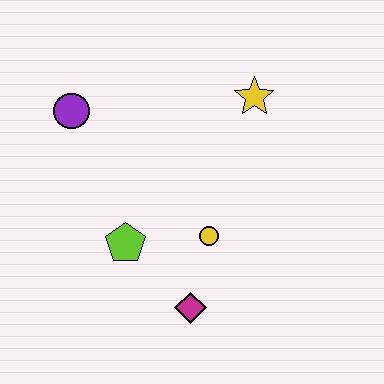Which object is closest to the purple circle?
The lime pentagon is closest to the purple circle.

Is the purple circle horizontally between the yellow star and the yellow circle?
No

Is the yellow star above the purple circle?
Yes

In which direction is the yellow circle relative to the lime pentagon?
The yellow circle is to the right of the lime pentagon.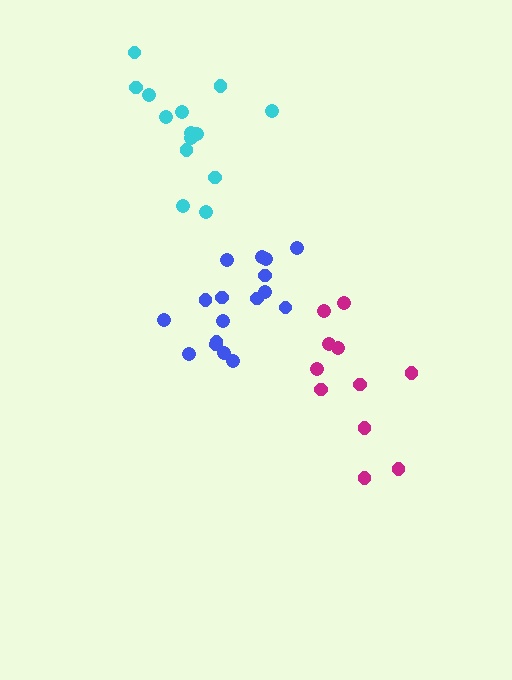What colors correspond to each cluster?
The clusters are colored: cyan, magenta, blue.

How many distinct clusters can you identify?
There are 3 distinct clusters.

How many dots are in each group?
Group 1: 14 dots, Group 2: 11 dots, Group 3: 17 dots (42 total).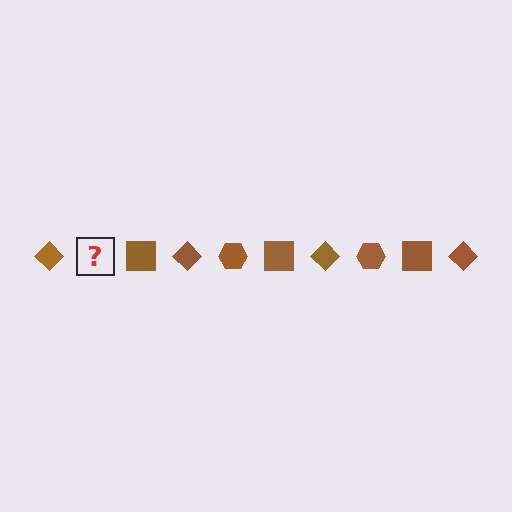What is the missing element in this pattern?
The missing element is a brown hexagon.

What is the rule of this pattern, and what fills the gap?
The rule is that the pattern cycles through diamond, hexagon, square shapes in brown. The gap should be filled with a brown hexagon.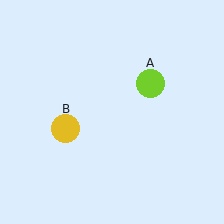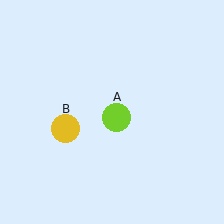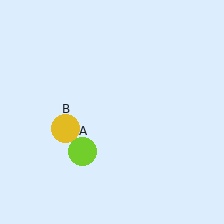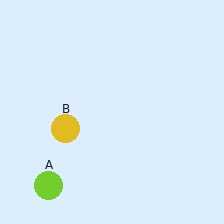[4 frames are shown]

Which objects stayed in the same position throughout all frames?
Yellow circle (object B) remained stationary.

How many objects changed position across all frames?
1 object changed position: lime circle (object A).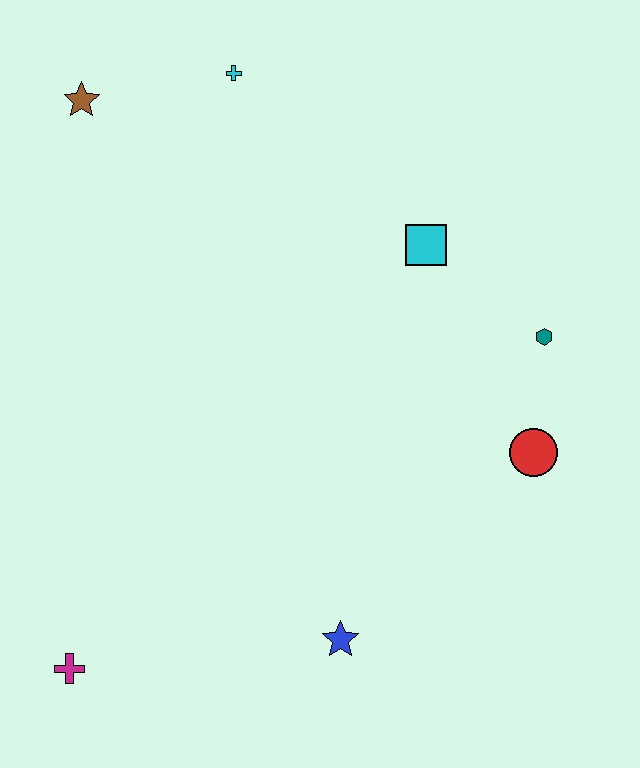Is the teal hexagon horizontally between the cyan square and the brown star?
No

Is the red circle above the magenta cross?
Yes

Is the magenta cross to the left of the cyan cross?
Yes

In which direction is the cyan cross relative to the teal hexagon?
The cyan cross is to the left of the teal hexagon.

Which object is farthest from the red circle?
The brown star is farthest from the red circle.